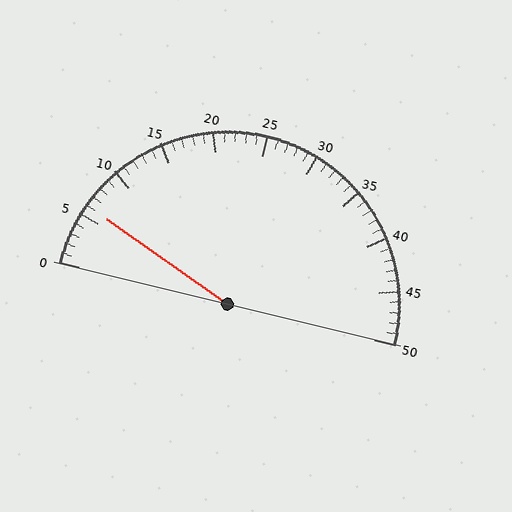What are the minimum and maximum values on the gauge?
The gauge ranges from 0 to 50.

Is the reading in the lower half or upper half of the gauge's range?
The reading is in the lower half of the range (0 to 50).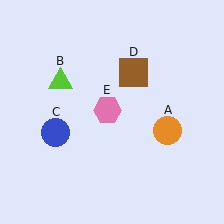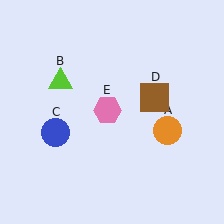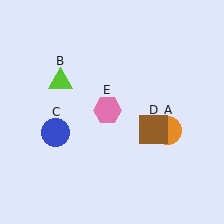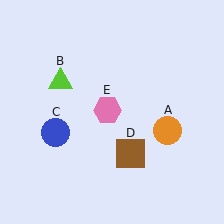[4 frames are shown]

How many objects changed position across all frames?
1 object changed position: brown square (object D).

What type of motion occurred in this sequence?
The brown square (object D) rotated clockwise around the center of the scene.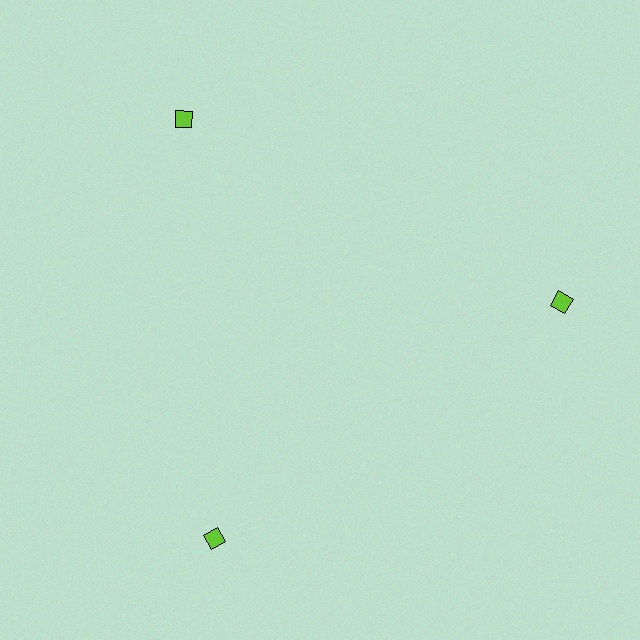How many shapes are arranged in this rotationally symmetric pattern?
There are 3 shapes, arranged in 3 groups of 1.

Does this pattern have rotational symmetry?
Yes, this pattern has 3-fold rotational symmetry. It looks the same after rotating 120 degrees around the center.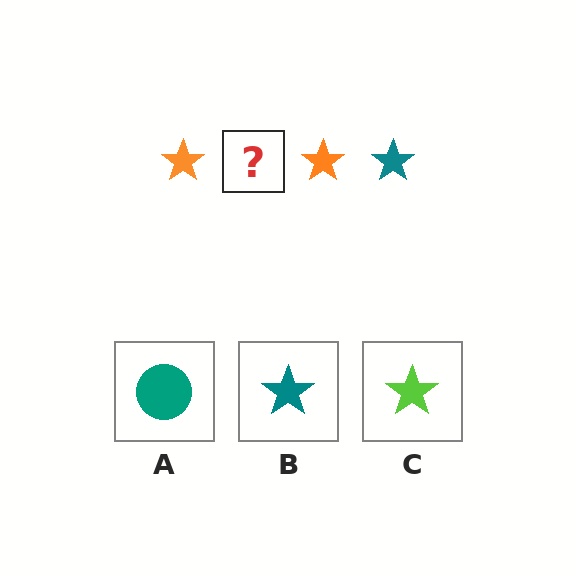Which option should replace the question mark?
Option B.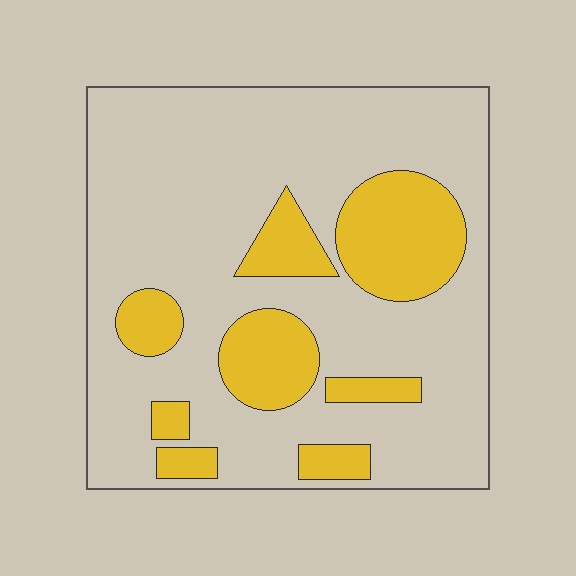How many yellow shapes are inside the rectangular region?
8.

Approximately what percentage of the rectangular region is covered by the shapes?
Approximately 25%.